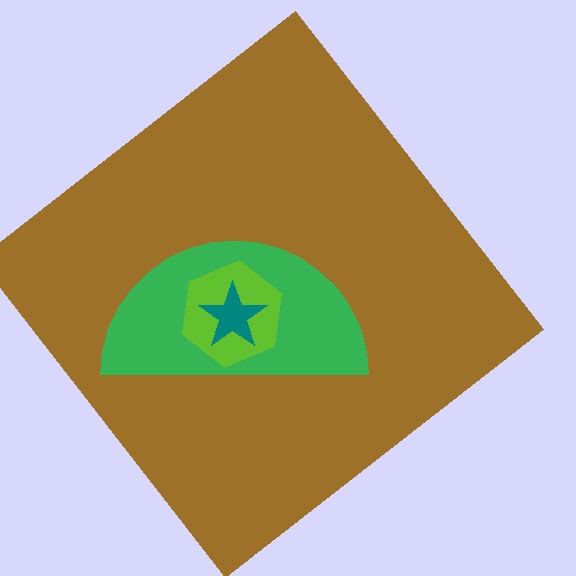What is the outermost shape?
The brown diamond.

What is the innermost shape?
The teal star.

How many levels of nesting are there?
4.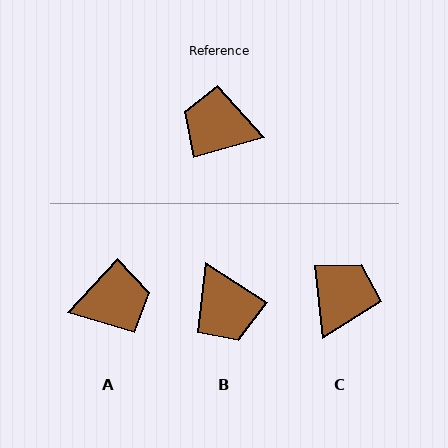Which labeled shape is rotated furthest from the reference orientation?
A, about 149 degrees away.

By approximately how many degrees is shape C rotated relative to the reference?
Approximately 100 degrees clockwise.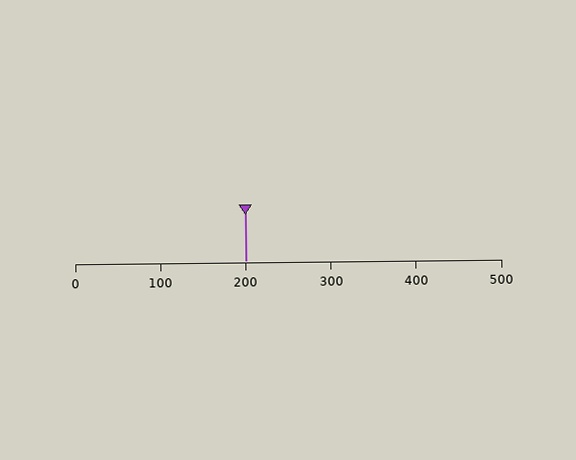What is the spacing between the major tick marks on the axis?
The major ticks are spaced 100 apart.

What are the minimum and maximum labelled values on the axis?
The axis runs from 0 to 500.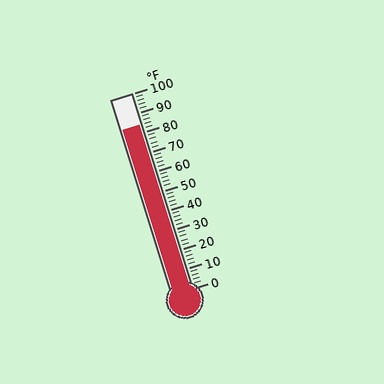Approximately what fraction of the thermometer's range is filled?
The thermometer is filled to approximately 85% of its range.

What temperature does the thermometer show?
The thermometer shows approximately 84°F.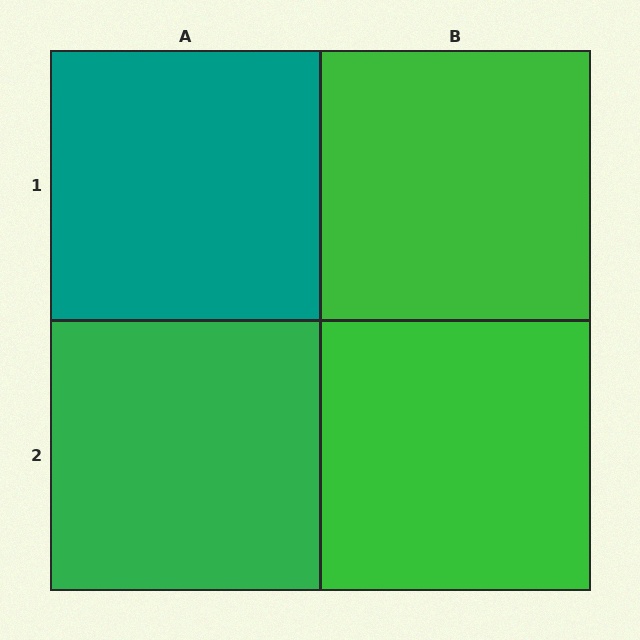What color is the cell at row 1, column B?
Green.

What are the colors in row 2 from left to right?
Green, green.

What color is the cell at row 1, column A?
Teal.